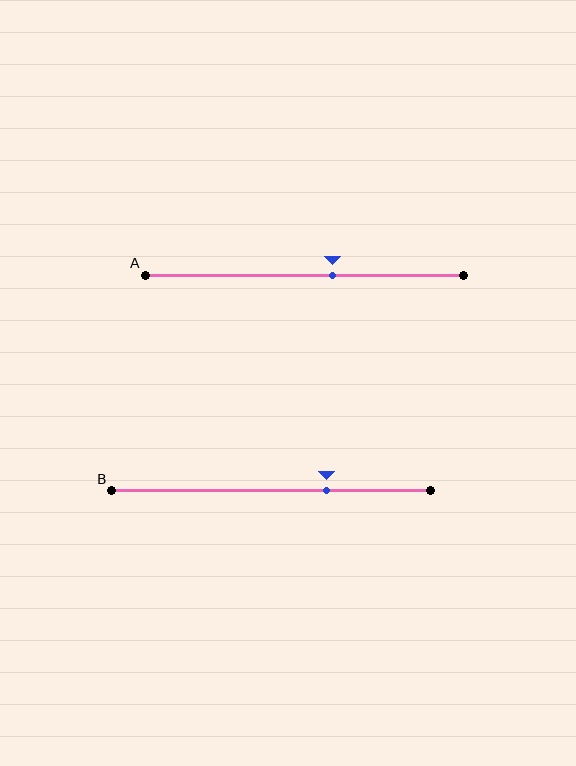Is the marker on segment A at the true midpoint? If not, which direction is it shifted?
No, the marker on segment A is shifted to the right by about 9% of the segment length.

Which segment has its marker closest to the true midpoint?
Segment A has its marker closest to the true midpoint.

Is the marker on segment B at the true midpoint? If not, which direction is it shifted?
No, the marker on segment B is shifted to the right by about 17% of the segment length.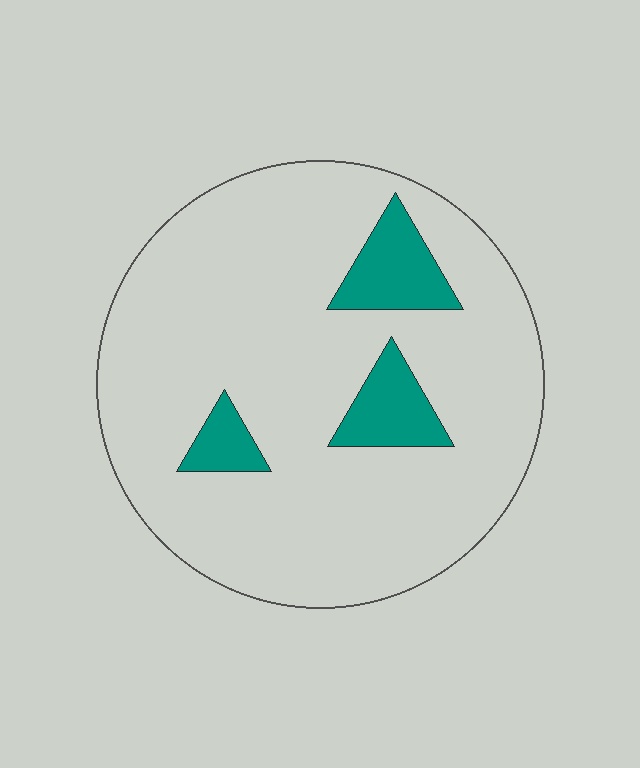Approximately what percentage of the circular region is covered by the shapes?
Approximately 10%.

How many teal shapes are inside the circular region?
3.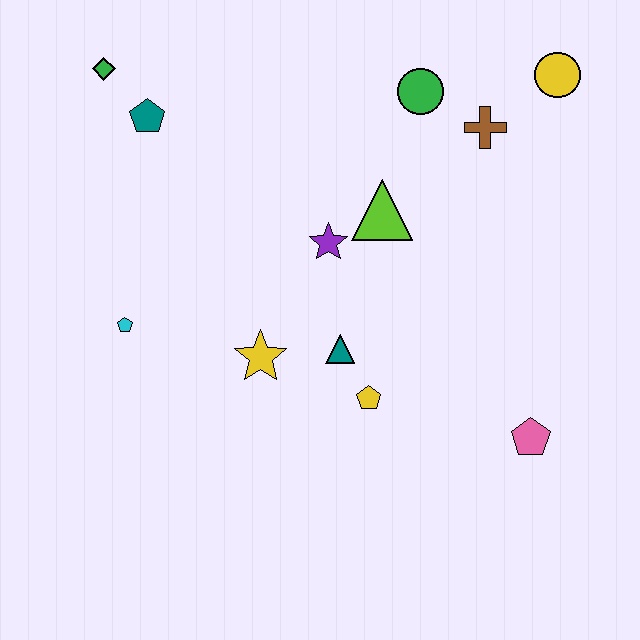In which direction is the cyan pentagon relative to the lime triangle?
The cyan pentagon is to the left of the lime triangle.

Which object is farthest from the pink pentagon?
The green diamond is farthest from the pink pentagon.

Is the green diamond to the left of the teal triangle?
Yes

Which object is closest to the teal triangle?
The yellow pentagon is closest to the teal triangle.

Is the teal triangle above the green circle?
No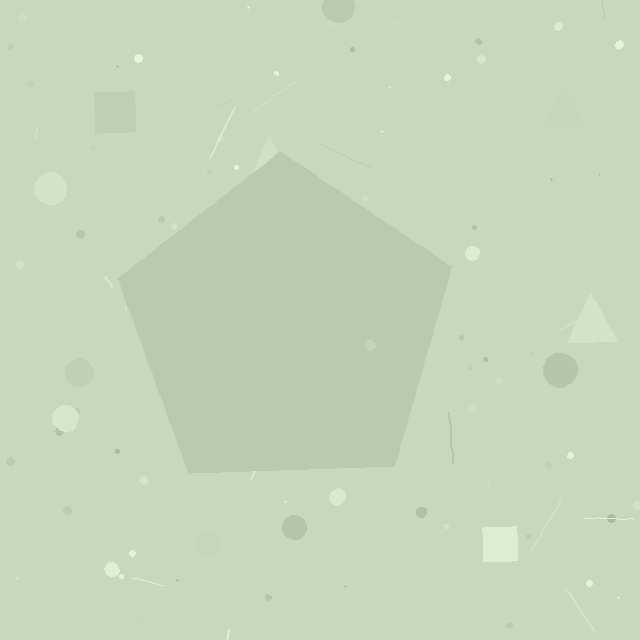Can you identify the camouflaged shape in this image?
The camouflaged shape is a pentagon.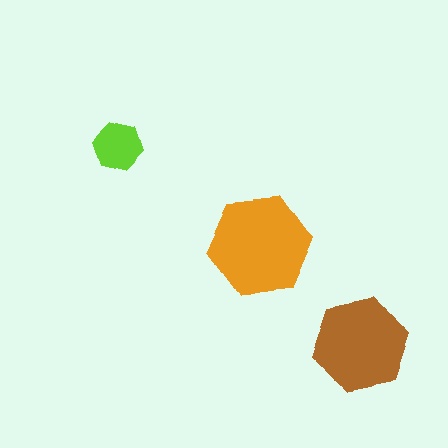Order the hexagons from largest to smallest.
the orange one, the brown one, the lime one.